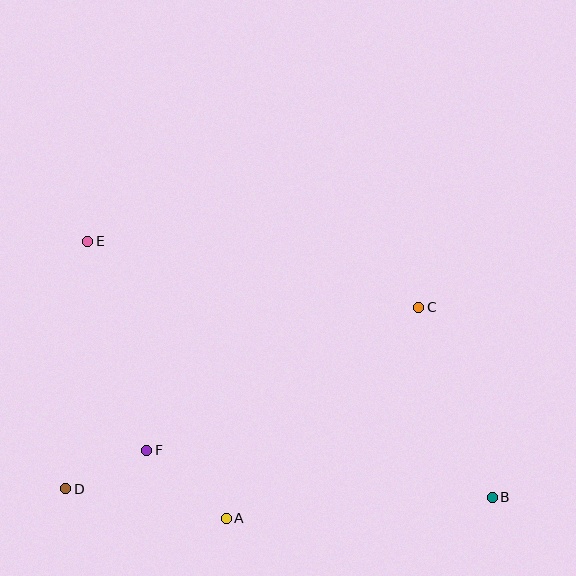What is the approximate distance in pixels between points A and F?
The distance between A and F is approximately 105 pixels.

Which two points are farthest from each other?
Points B and E are farthest from each other.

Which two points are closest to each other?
Points D and F are closest to each other.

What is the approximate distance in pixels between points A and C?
The distance between A and C is approximately 286 pixels.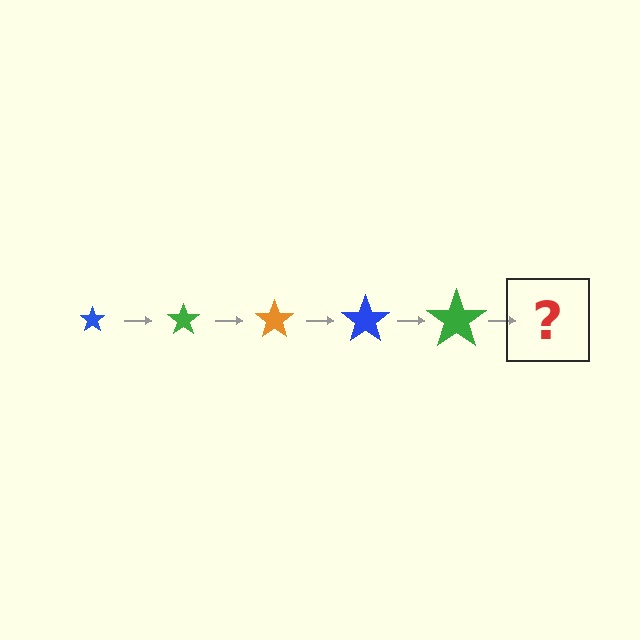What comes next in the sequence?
The next element should be an orange star, larger than the previous one.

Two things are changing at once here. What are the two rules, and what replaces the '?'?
The two rules are that the star grows larger each step and the color cycles through blue, green, and orange. The '?' should be an orange star, larger than the previous one.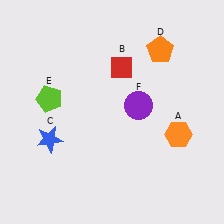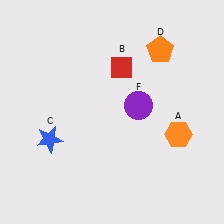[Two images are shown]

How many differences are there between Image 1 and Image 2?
There is 1 difference between the two images.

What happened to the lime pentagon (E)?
The lime pentagon (E) was removed in Image 2. It was in the top-left area of Image 1.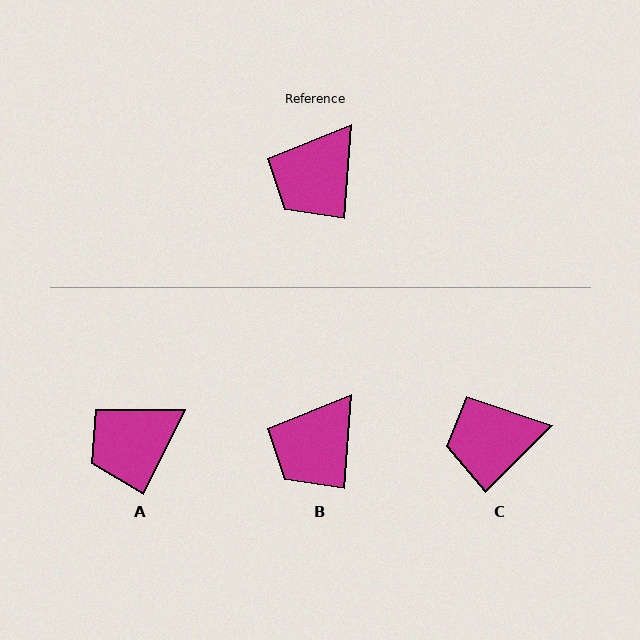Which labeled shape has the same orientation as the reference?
B.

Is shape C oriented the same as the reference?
No, it is off by about 41 degrees.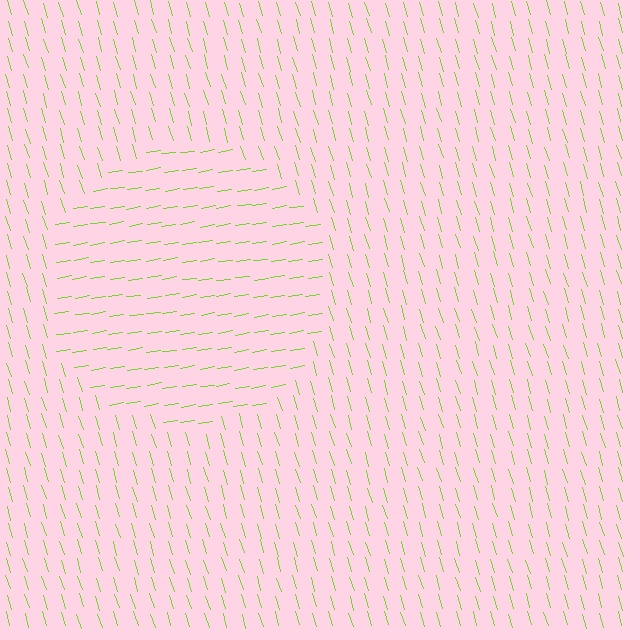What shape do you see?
I see a circle.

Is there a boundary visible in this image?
Yes, there is a texture boundary formed by a change in line orientation.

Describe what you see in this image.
The image is filled with small lime line segments. A circle region in the image has lines oriented differently from the surrounding lines, creating a visible texture boundary.